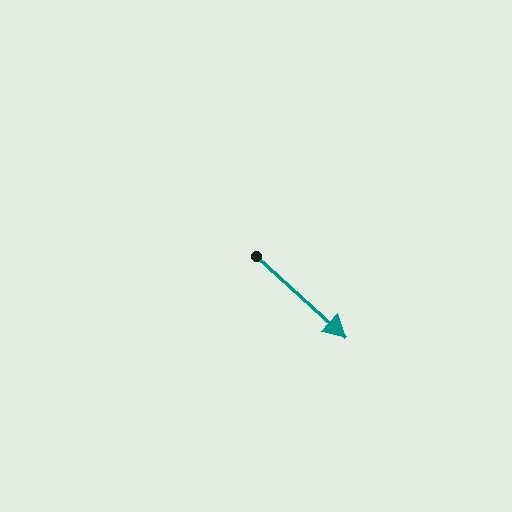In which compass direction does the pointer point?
Southeast.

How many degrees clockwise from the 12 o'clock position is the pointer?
Approximately 132 degrees.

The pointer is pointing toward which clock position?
Roughly 4 o'clock.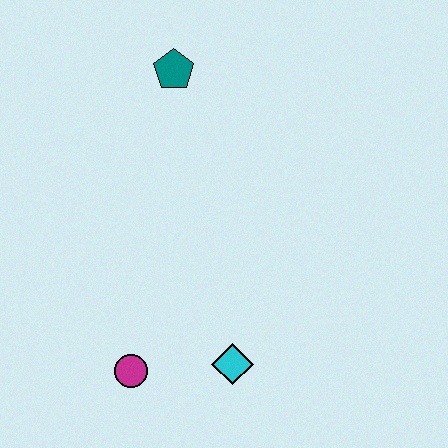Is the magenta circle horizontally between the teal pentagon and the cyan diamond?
No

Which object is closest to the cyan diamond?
The magenta circle is closest to the cyan diamond.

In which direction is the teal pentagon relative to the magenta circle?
The teal pentagon is above the magenta circle.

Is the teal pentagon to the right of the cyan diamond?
No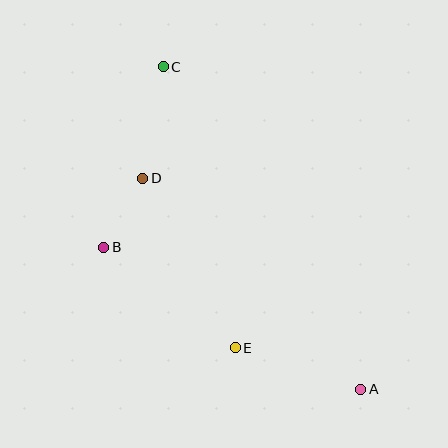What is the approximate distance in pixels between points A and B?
The distance between A and B is approximately 294 pixels.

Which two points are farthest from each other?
Points A and C are farthest from each other.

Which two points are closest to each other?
Points B and D are closest to each other.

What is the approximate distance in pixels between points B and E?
The distance between B and E is approximately 166 pixels.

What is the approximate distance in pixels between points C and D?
The distance between C and D is approximately 113 pixels.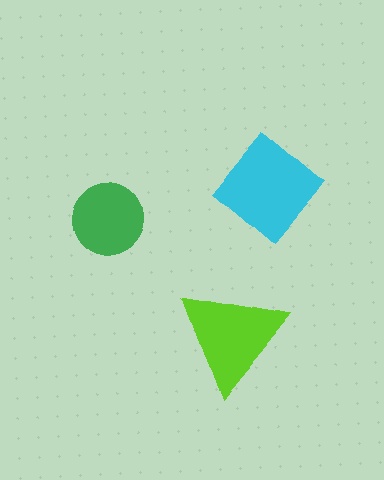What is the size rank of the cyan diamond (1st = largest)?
1st.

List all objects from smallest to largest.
The green circle, the lime triangle, the cyan diamond.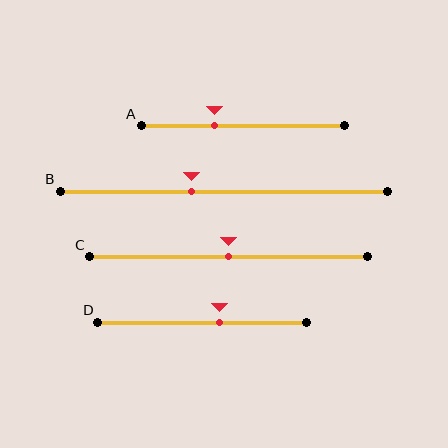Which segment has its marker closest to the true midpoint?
Segment C has its marker closest to the true midpoint.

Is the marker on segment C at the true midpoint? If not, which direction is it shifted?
Yes, the marker on segment C is at the true midpoint.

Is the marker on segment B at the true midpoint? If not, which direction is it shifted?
No, the marker on segment B is shifted to the left by about 10% of the segment length.